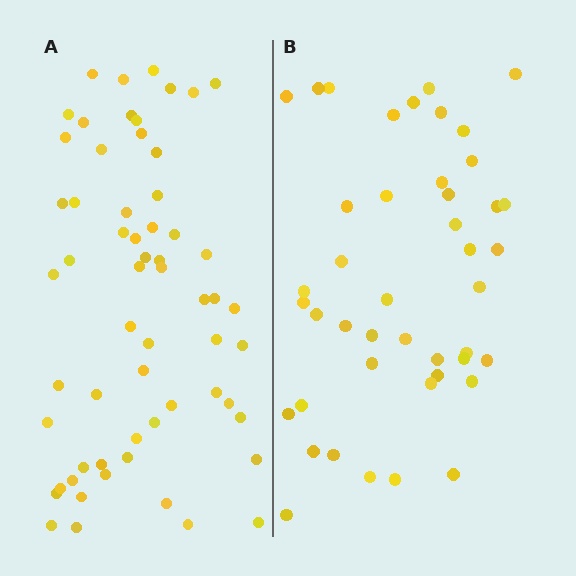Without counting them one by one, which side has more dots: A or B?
Region A (the left region) has more dots.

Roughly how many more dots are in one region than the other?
Region A has approximately 15 more dots than region B.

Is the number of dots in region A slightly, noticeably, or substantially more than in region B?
Region A has noticeably more, but not dramatically so. The ratio is roughly 1.4 to 1.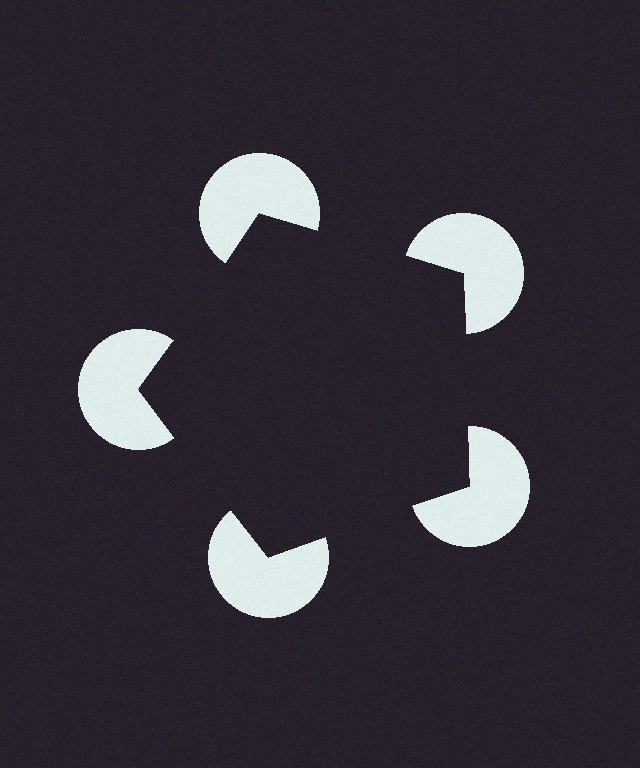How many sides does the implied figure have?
5 sides.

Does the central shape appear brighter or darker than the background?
It typically appears slightly darker than the background, even though no actual brightness change is drawn.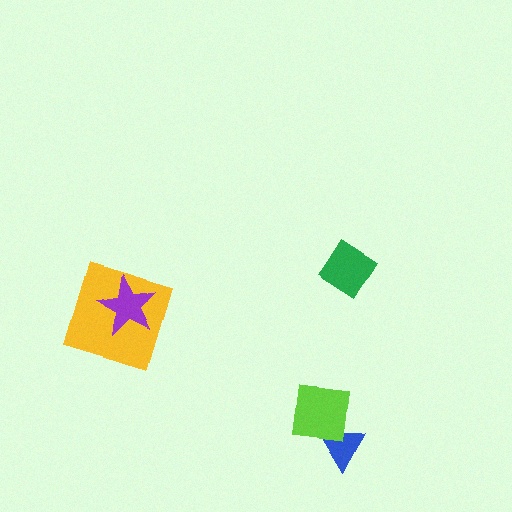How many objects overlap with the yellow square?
1 object overlaps with the yellow square.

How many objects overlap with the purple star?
1 object overlaps with the purple star.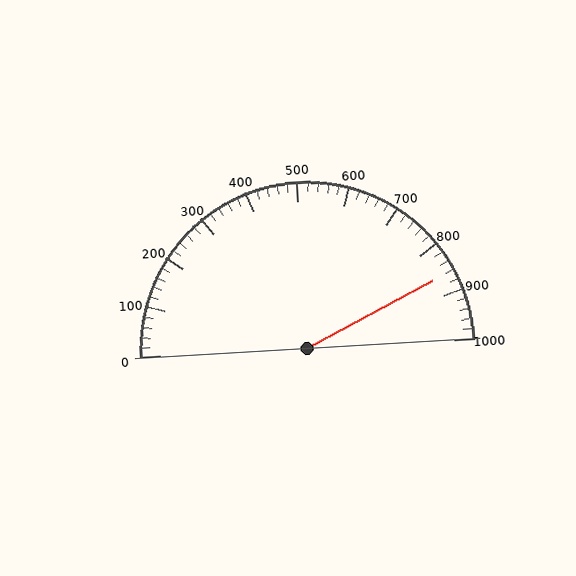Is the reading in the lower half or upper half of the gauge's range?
The reading is in the upper half of the range (0 to 1000).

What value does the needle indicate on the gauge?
The needle indicates approximately 860.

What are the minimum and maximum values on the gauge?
The gauge ranges from 0 to 1000.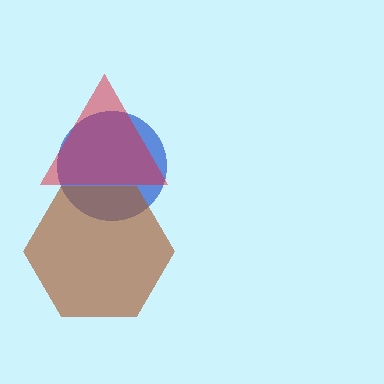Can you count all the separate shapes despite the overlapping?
Yes, there are 3 separate shapes.